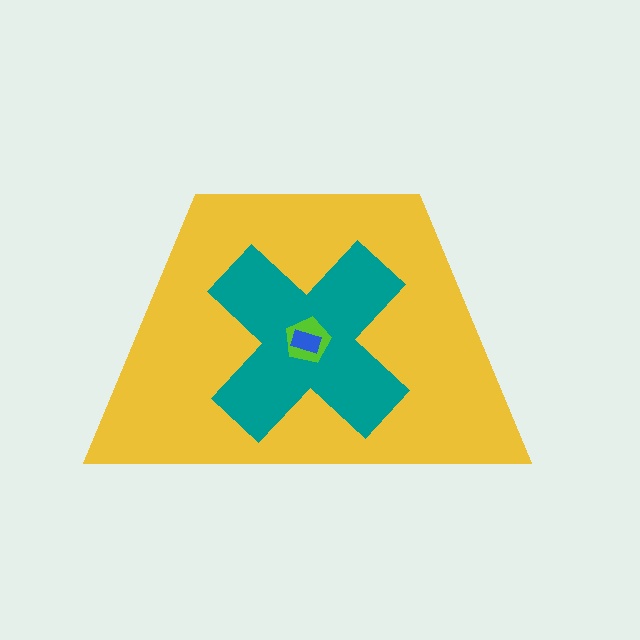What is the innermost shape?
The blue rectangle.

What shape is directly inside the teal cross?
The lime pentagon.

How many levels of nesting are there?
4.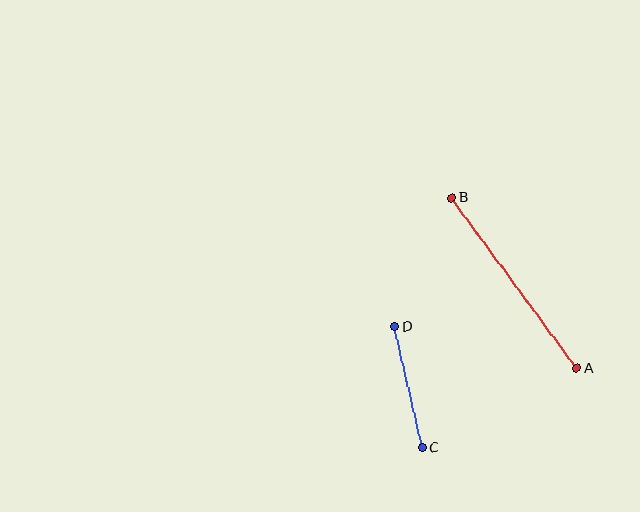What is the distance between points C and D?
The distance is approximately 124 pixels.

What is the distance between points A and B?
The distance is approximately 211 pixels.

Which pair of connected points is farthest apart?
Points A and B are farthest apart.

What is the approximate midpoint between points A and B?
The midpoint is at approximately (514, 283) pixels.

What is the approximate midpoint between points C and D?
The midpoint is at approximately (409, 387) pixels.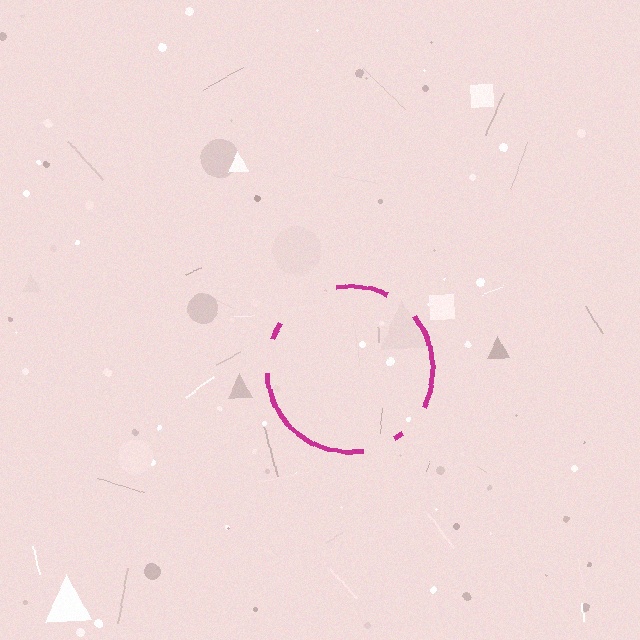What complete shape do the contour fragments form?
The contour fragments form a circle.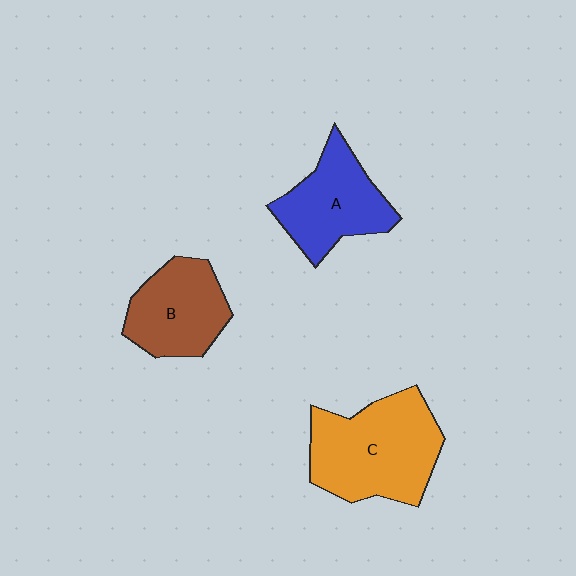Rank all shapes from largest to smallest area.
From largest to smallest: C (orange), A (blue), B (brown).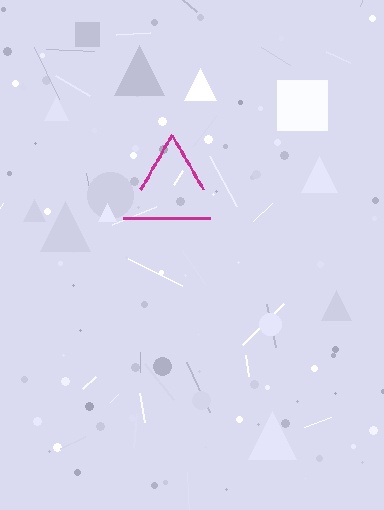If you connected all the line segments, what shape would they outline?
They would outline a triangle.